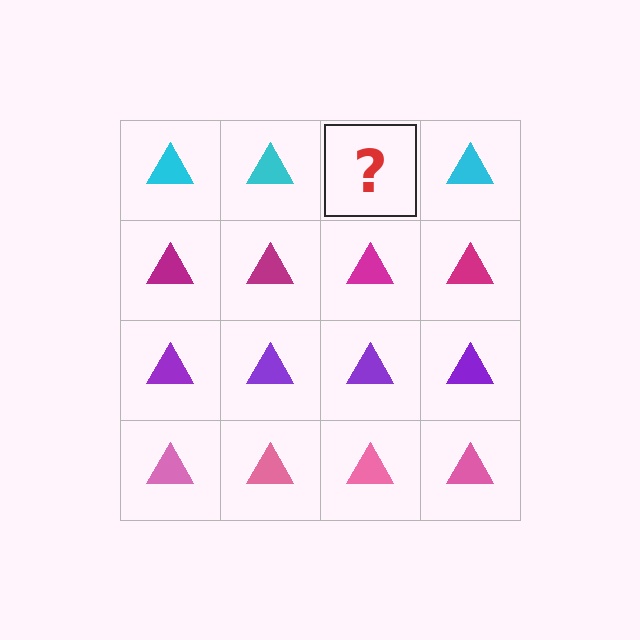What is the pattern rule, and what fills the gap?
The rule is that each row has a consistent color. The gap should be filled with a cyan triangle.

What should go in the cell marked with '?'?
The missing cell should contain a cyan triangle.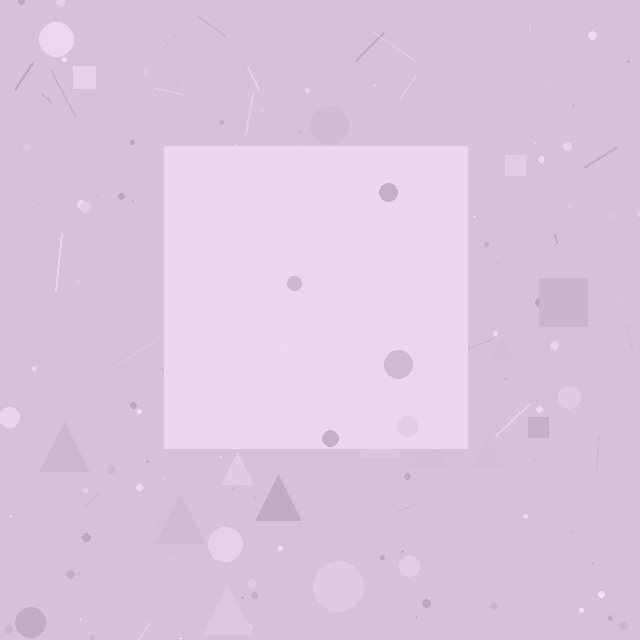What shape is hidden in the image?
A square is hidden in the image.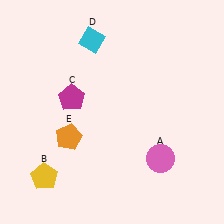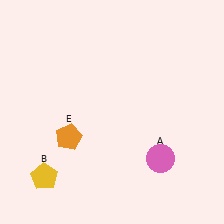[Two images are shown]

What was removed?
The magenta pentagon (C), the cyan diamond (D) were removed in Image 2.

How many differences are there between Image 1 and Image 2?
There are 2 differences between the two images.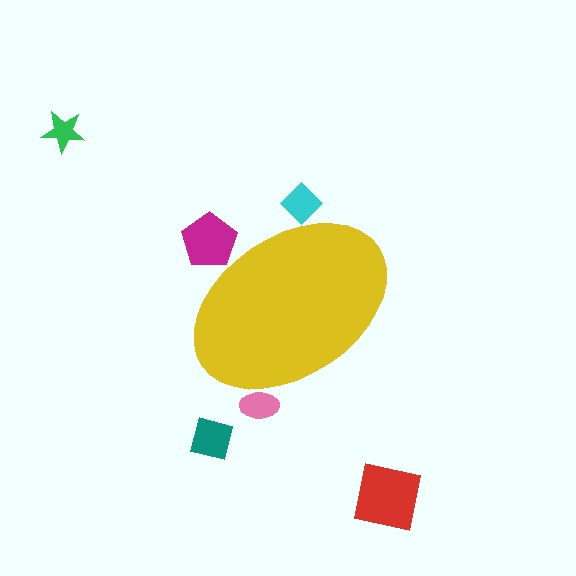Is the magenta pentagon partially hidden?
Yes, the magenta pentagon is partially hidden behind the yellow ellipse.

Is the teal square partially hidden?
No, the teal square is fully visible.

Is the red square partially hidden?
No, the red square is fully visible.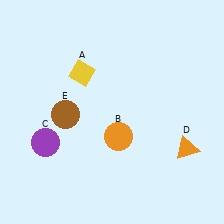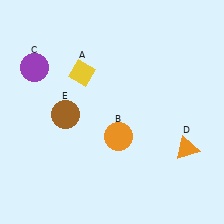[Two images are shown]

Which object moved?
The purple circle (C) moved up.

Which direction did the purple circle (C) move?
The purple circle (C) moved up.